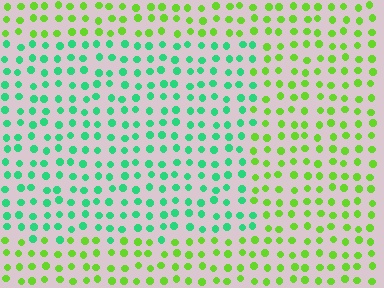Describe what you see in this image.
The image is filled with small lime elements in a uniform arrangement. A rectangle-shaped region is visible where the elements are tinted to a slightly different hue, forming a subtle color boundary.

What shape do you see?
I see a rectangle.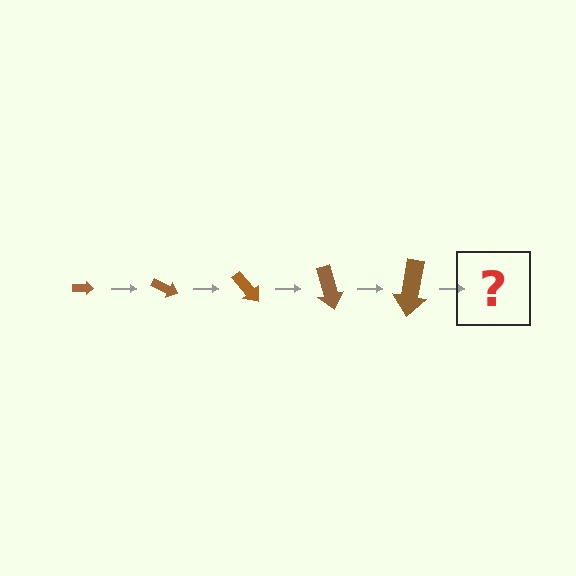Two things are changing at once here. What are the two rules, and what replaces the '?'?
The two rules are that the arrow grows larger each step and it rotates 25 degrees each step. The '?' should be an arrow, larger than the previous one and rotated 125 degrees from the start.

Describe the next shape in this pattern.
It should be an arrow, larger than the previous one and rotated 125 degrees from the start.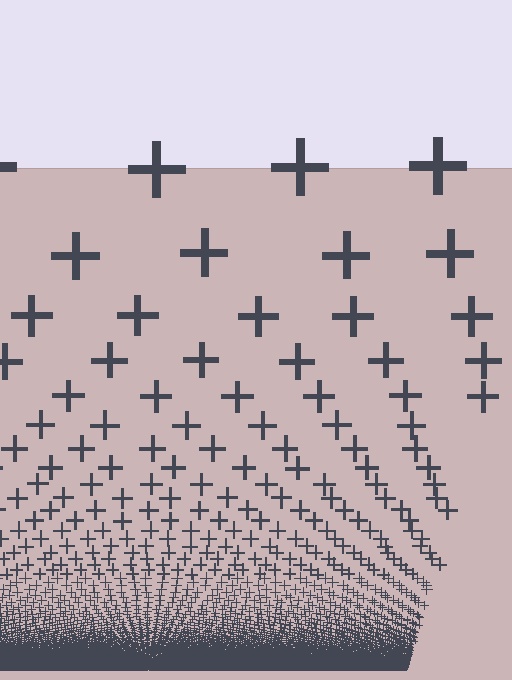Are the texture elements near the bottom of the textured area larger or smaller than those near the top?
Smaller. The gradient is inverted — elements near the bottom are smaller and denser.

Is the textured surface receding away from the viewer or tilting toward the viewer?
The surface appears to tilt toward the viewer. Texture elements get larger and sparser toward the top.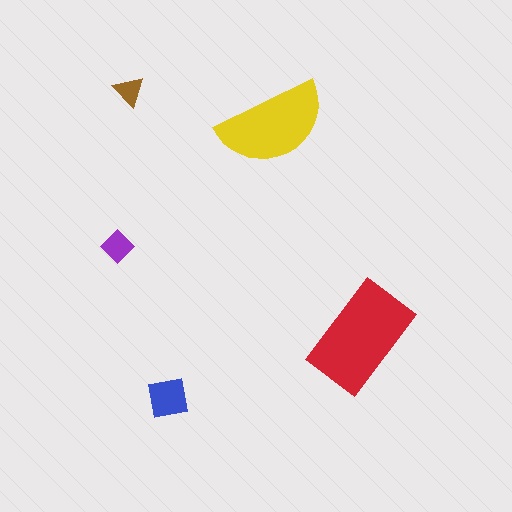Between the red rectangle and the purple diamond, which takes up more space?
The red rectangle.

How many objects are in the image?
There are 5 objects in the image.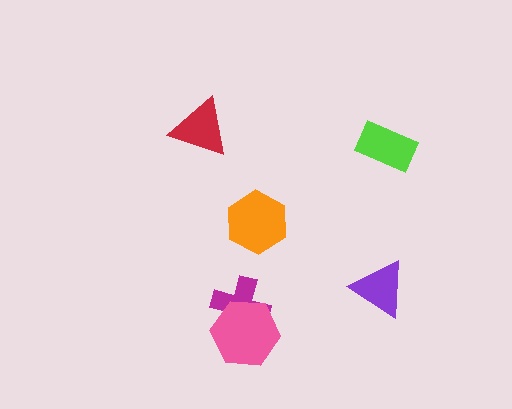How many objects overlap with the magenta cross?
1 object overlaps with the magenta cross.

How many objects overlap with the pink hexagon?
1 object overlaps with the pink hexagon.